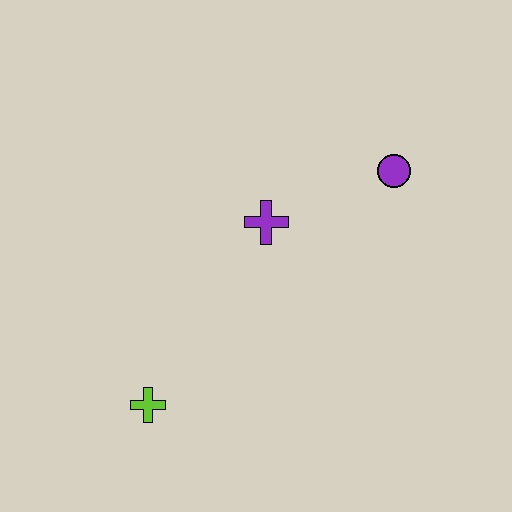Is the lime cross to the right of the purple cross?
No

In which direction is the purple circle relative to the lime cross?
The purple circle is to the right of the lime cross.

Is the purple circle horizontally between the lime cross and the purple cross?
No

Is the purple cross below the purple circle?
Yes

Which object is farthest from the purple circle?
The lime cross is farthest from the purple circle.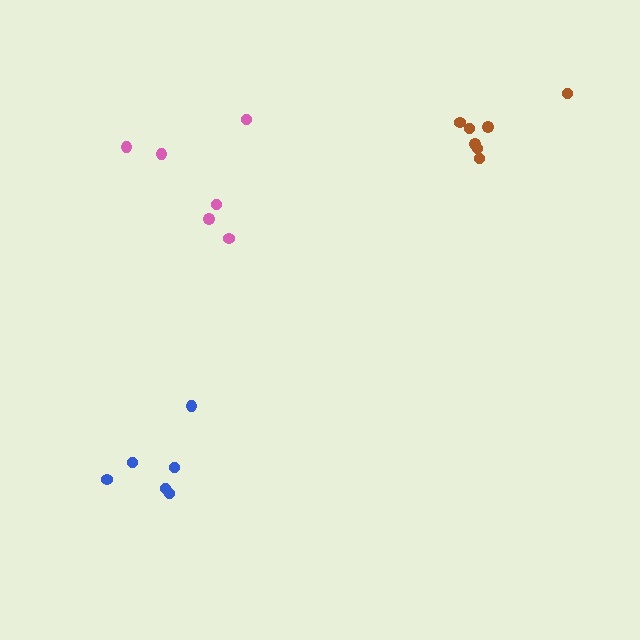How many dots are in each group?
Group 1: 7 dots, Group 2: 6 dots, Group 3: 6 dots (19 total).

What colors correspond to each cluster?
The clusters are colored: brown, blue, pink.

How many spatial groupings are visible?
There are 3 spatial groupings.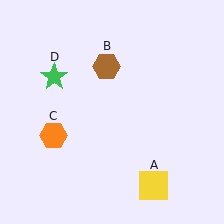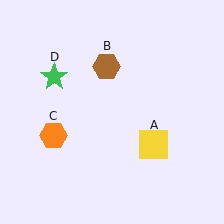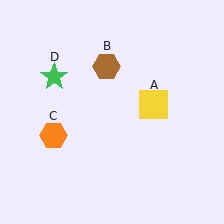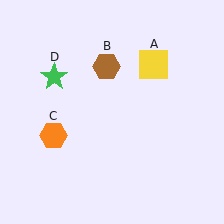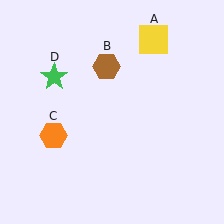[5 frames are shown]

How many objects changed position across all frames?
1 object changed position: yellow square (object A).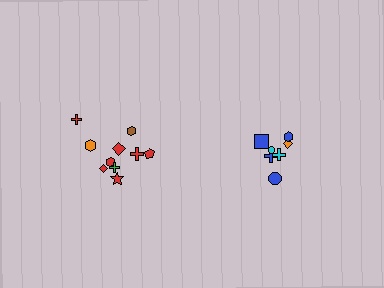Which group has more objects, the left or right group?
The left group.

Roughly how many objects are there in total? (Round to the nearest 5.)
Roughly 15 objects in total.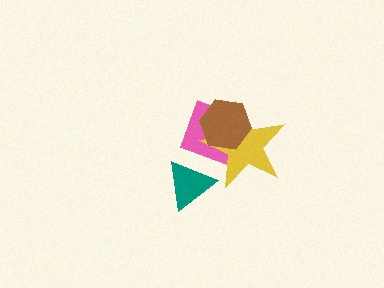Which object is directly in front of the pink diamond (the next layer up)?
The yellow star is directly in front of the pink diamond.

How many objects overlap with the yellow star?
2 objects overlap with the yellow star.